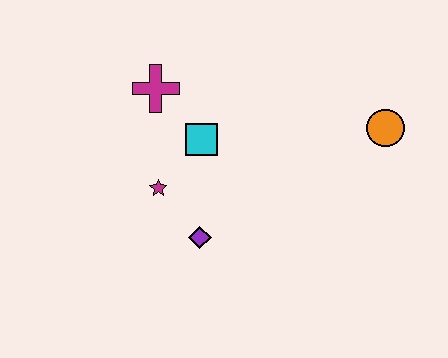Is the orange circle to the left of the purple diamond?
No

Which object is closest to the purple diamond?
The magenta star is closest to the purple diamond.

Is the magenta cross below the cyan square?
No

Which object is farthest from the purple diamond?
The orange circle is farthest from the purple diamond.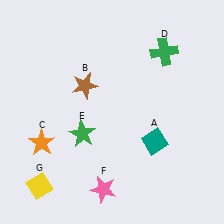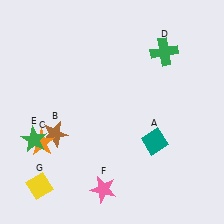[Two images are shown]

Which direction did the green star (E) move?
The green star (E) moved left.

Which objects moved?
The objects that moved are: the brown star (B), the green star (E).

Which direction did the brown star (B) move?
The brown star (B) moved down.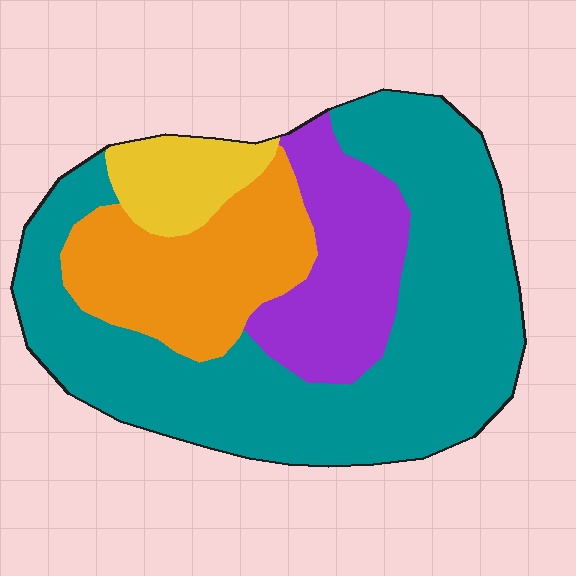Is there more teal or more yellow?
Teal.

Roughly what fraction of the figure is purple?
Purple takes up less than a quarter of the figure.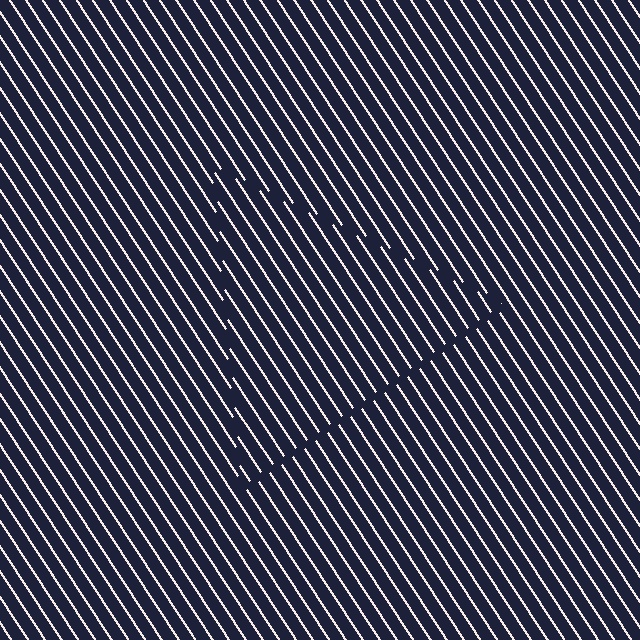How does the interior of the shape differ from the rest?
The interior of the shape contains the same grating, shifted by half a period — the contour is defined by the phase discontinuity where line-ends from the inner and outer gratings abut.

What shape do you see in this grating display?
An illusory triangle. The interior of the shape contains the same grating, shifted by half a period — the contour is defined by the phase discontinuity where line-ends from the inner and outer gratings abut.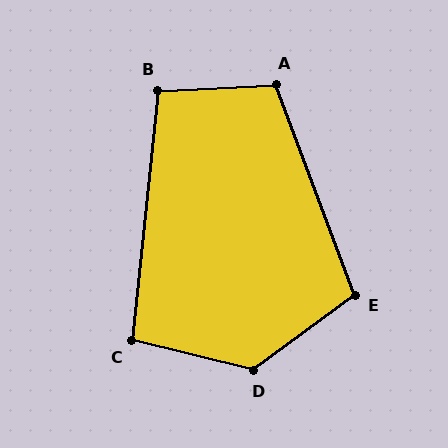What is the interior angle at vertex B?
Approximately 99 degrees (obtuse).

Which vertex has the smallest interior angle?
C, at approximately 97 degrees.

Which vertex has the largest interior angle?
D, at approximately 130 degrees.